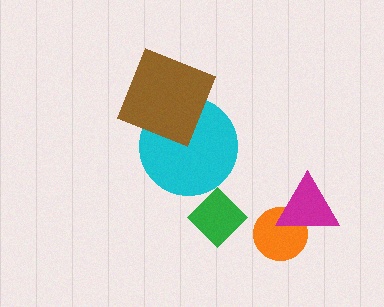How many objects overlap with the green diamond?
0 objects overlap with the green diamond.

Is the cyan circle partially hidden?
Yes, it is partially covered by another shape.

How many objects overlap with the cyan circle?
1 object overlaps with the cyan circle.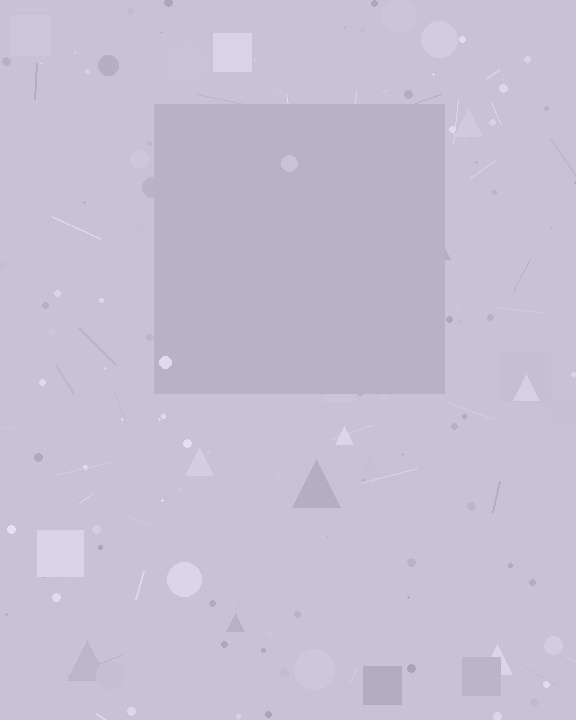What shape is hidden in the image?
A square is hidden in the image.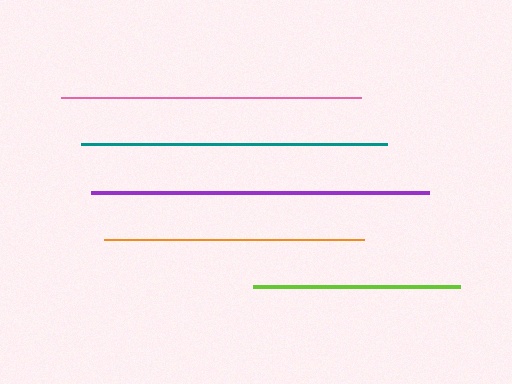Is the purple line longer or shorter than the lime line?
The purple line is longer than the lime line.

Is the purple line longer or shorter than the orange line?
The purple line is longer than the orange line.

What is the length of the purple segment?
The purple segment is approximately 338 pixels long.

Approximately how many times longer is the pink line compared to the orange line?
The pink line is approximately 1.2 times the length of the orange line.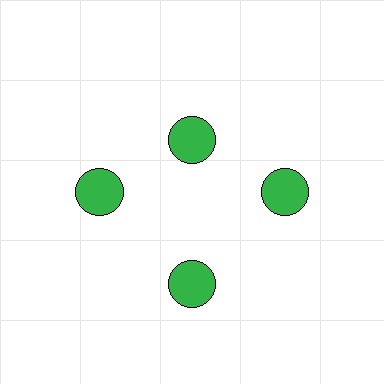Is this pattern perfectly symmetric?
No. The 4 green circles are arranged in a ring, but one element near the 12 o'clock position is pulled inward toward the center, breaking the 4-fold rotational symmetry.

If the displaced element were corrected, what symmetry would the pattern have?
It would have 4-fold rotational symmetry — the pattern would map onto itself every 90 degrees.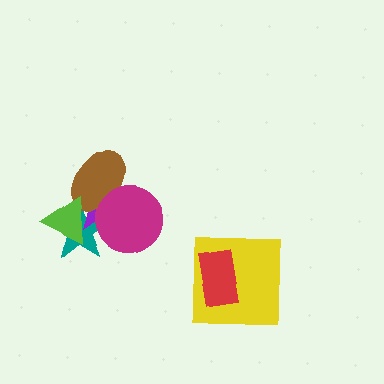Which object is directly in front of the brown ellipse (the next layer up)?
The lime triangle is directly in front of the brown ellipse.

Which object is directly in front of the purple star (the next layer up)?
The brown ellipse is directly in front of the purple star.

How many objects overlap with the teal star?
4 objects overlap with the teal star.